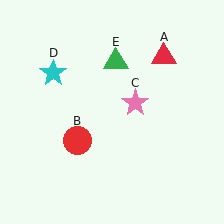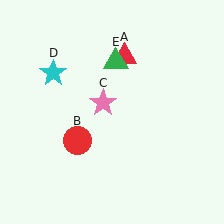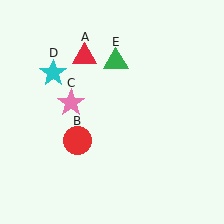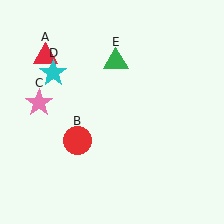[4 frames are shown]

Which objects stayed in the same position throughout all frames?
Red circle (object B) and cyan star (object D) and green triangle (object E) remained stationary.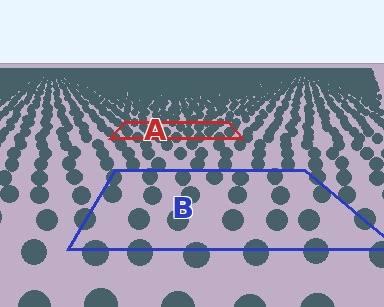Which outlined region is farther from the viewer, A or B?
Region A is farther from the viewer — the texture elements inside it appear smaller and more densely packed.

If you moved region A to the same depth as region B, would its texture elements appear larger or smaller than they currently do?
They would appear larger. At a closer depth, the same texture elements are projected at a bigger on-screen size.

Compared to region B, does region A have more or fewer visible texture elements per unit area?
Region A has more texture elements per unit area — they are packed more densely because it is farther away.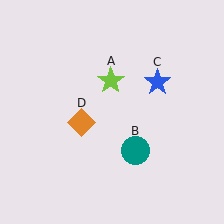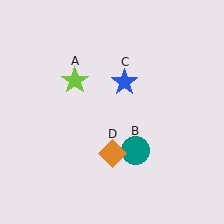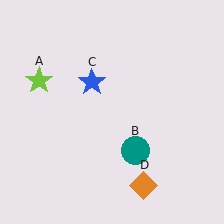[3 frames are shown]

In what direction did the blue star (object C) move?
The blue star (object C) moved left.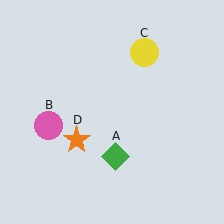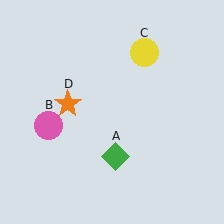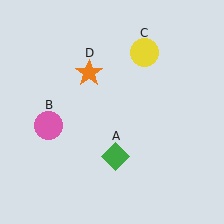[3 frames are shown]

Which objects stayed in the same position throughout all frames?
Green diamond (object A) and pink circle (object B) and yellow circle (object C) remained stationary.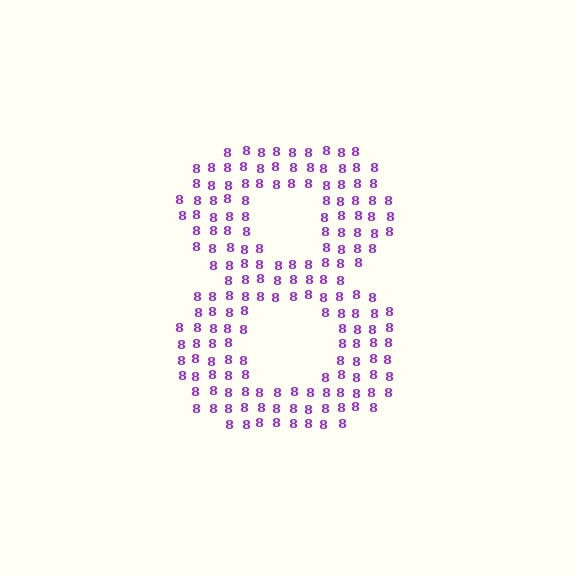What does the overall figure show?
The overall figure shows the digit 8.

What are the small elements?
The small elements are digit 8's.